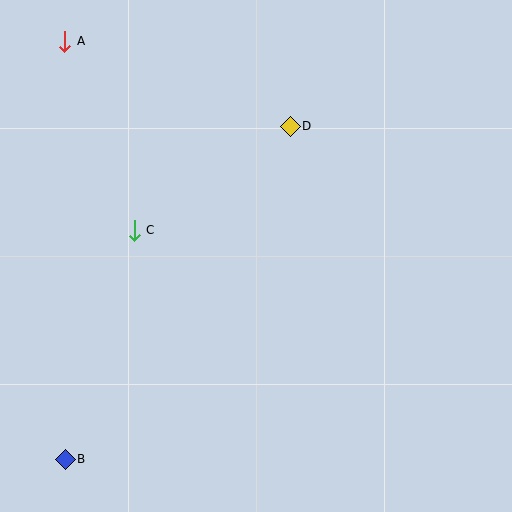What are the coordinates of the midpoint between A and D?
The midpoint between A and D is at (178, 84).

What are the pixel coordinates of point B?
Point B is at (65, 459).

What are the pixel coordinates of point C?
Point C is at (134, 230).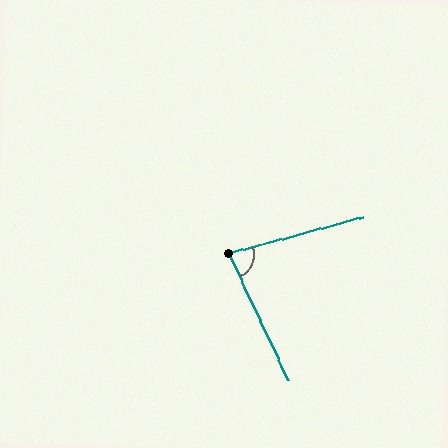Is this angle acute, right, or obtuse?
It is acute.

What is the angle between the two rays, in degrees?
Approximately 80 degrees.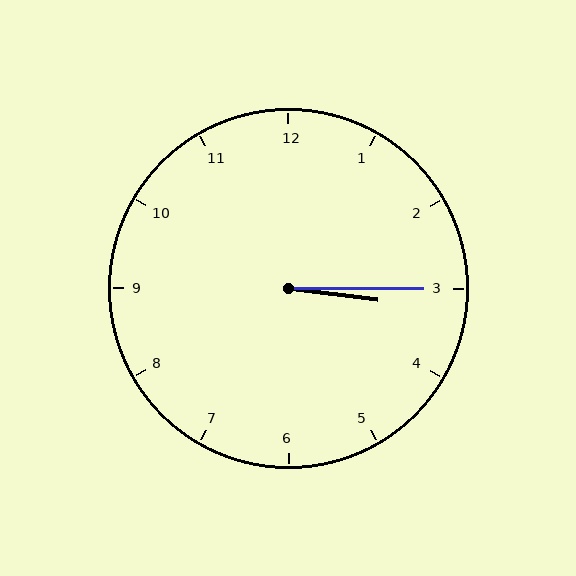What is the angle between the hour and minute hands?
Approximately 8 degrees.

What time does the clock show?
3:15.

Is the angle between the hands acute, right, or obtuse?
It is acute.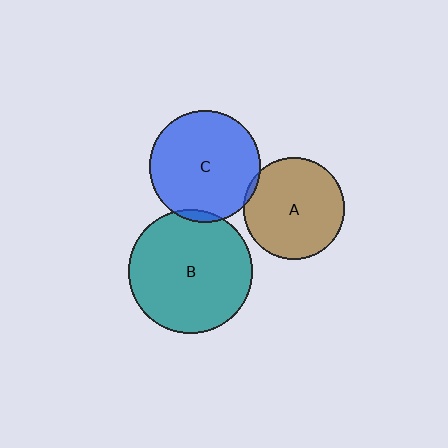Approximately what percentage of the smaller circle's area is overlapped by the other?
Approximately 5%.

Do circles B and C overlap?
Yes.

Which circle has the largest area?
Circle B (teal).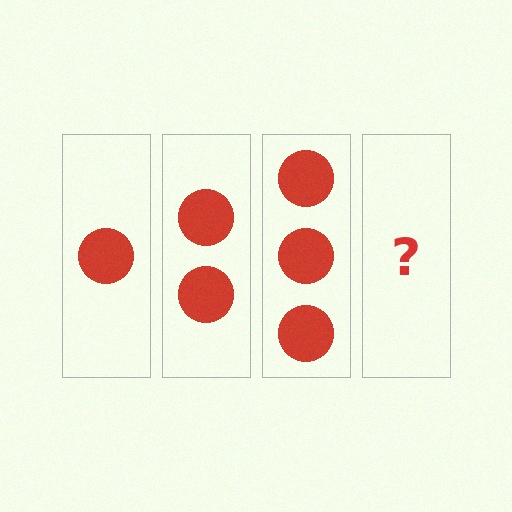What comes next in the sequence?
The next element should be 4 circles.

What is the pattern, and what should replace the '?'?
The pattern is that each step adds one more circle. The '?' should be 4 circles.